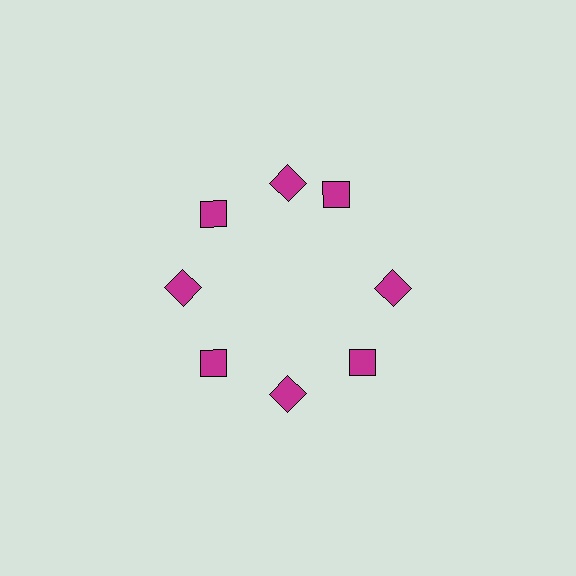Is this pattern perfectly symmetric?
No. The 8 magenta diamonds are arranged in a ring, but one element near the 2 o'clock position is rotated out of alignment along the ring, breaking the 8-fold rotational symmetry.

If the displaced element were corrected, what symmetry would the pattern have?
It would have 8-fold rotational symmetry — the pattern would map onto itself every 45 degrees.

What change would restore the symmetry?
The symmetry would be restored by rotating it back into even spacing with its neighbors so that all 8 diamonds sit at equal angles and equal distance from the center.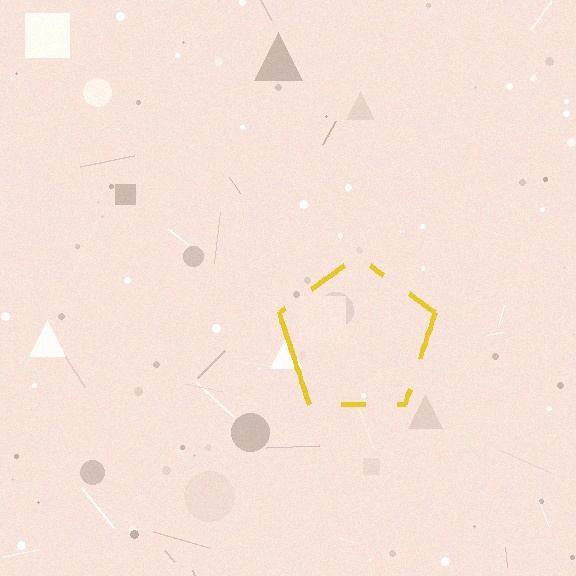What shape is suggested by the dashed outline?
The dashed outline suggests a pentagon.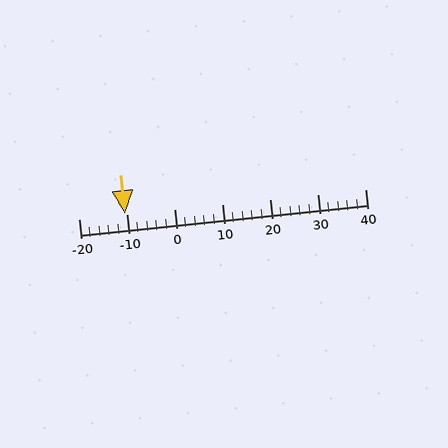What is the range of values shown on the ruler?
The ruler shows values from -20 to 40.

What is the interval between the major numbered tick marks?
The major tick marks are spaced 10 units apart.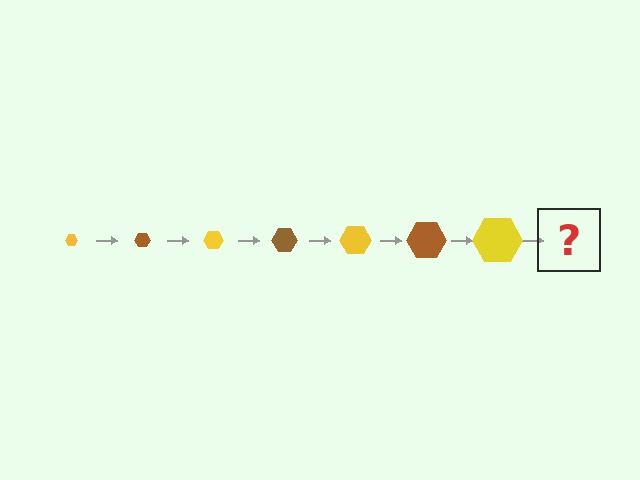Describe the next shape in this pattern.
It should be a brown hexagon, larger than the previous one.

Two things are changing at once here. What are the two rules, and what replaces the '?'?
The two rules are that the hexagon grows larger each step and the color cycles through yellow and brown. The '?' should be a brown hexagon, larger than the previous one.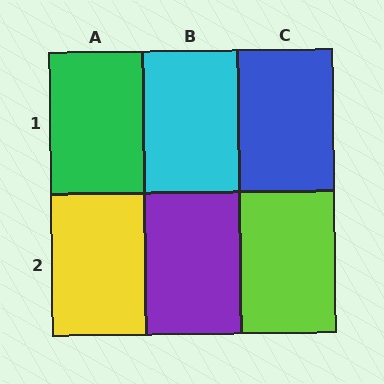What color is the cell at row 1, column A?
Green.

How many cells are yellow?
1 cell is yellow.